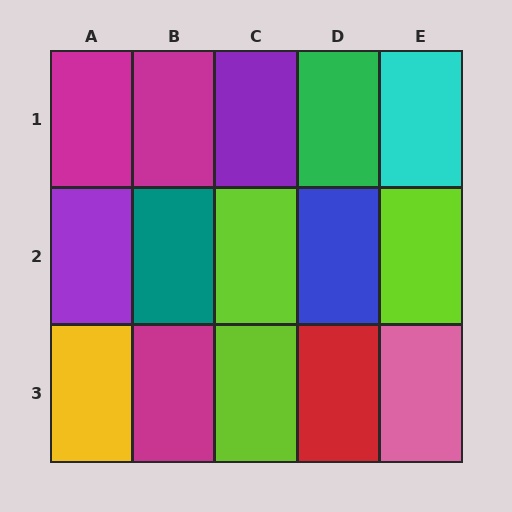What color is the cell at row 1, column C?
Purple.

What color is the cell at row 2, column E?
Lime.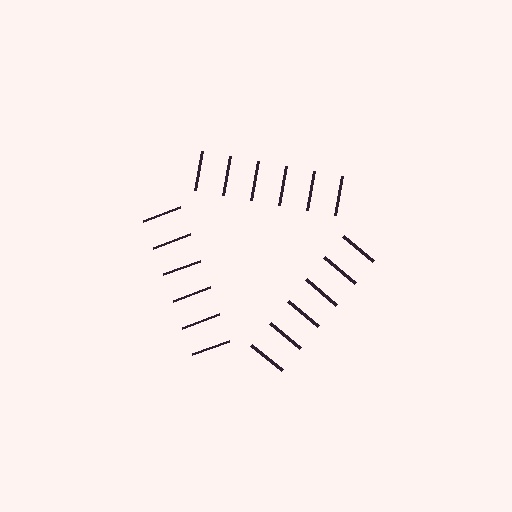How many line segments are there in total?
18 — 6 along each of the 3 edges.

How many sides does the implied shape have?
3 sides — the line-ends trace a triangle.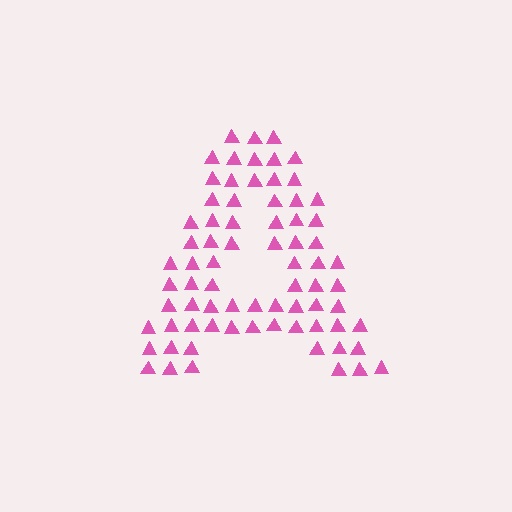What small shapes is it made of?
It is made of small triangles.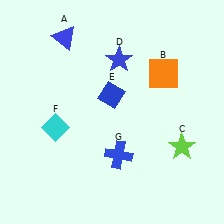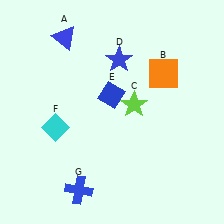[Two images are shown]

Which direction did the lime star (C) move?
The lime star (C) moved left.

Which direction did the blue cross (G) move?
The blue cross (G) moved left.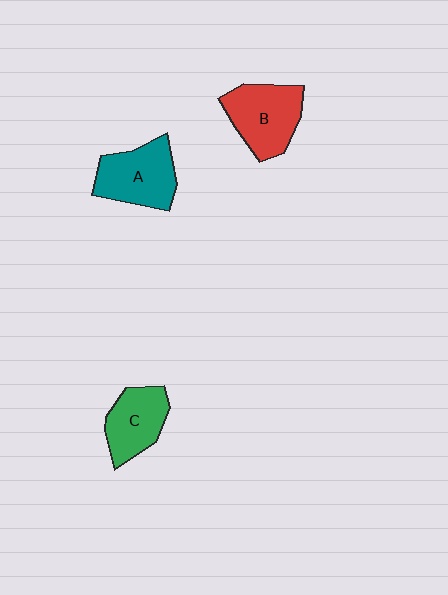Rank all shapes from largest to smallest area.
From largest to smallest: B (red), A (teal), C (green).